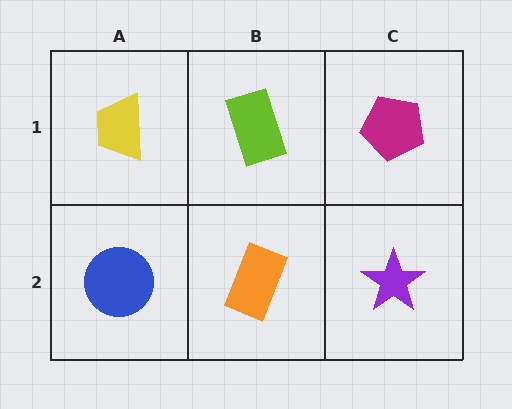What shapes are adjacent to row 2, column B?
A lime rectangle (row 1, column B), a blue circle (row 2, column A), a purple star (row 2, column C).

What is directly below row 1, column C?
A purple star.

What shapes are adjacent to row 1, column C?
A purple star (row 2, column C), a lime rectangle (row 1, column B).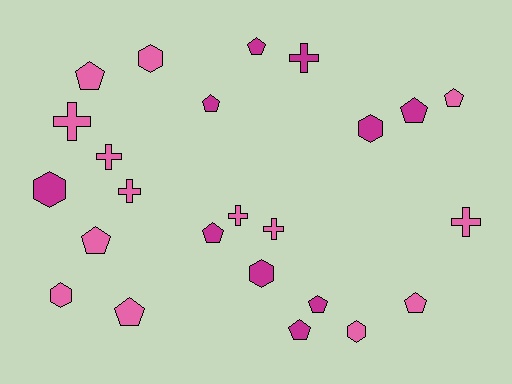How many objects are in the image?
There are 24 objects.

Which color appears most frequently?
Pink, with 14 objects.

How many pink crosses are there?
There are 6 pink crosses.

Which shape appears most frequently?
Pentagon, with 11 objects.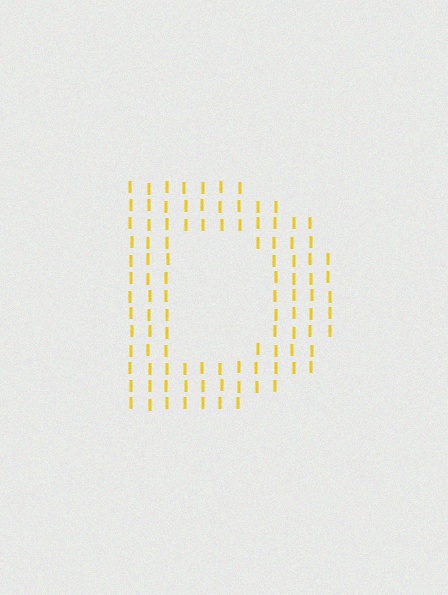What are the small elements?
The small elements are letter I's.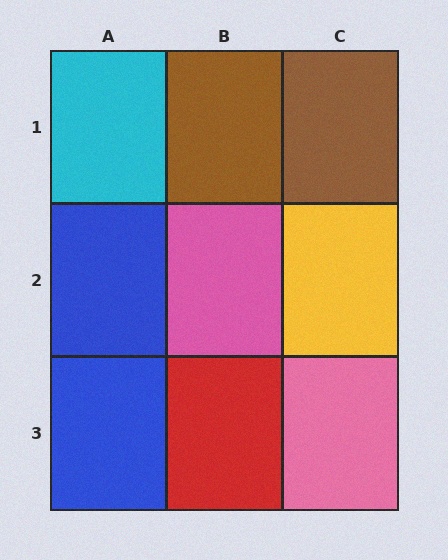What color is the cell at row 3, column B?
Red.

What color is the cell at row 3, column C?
Pink.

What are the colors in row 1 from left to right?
Cyan, brown, brown.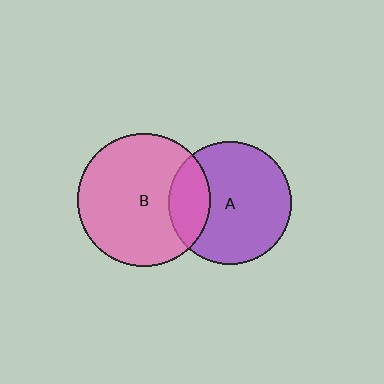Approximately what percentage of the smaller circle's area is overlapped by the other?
Approximately 25%.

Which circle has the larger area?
Circle B (pink).